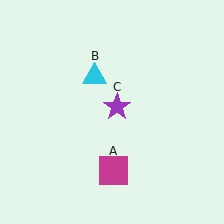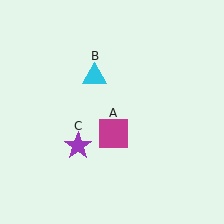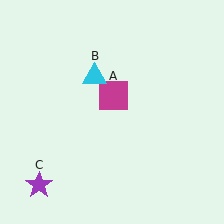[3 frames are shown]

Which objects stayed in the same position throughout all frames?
Cyan triangle (object B) remained stationary.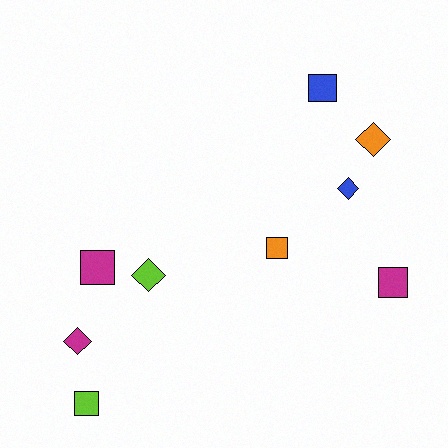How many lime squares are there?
There is 1 lime square.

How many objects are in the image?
There are 9 objects.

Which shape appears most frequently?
Square, with 5 objects.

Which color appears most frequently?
Magenta, with 3 objects.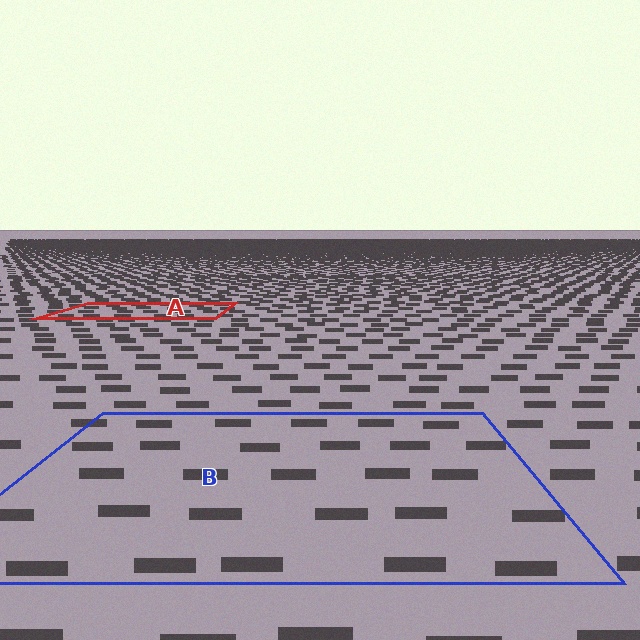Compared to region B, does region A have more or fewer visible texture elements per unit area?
Region A has more texture elements per unit area — they are packed more densely because it is farther away.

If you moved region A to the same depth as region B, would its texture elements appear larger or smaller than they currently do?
They would appear larger. At a closer depth, the same texture elements are projected at a bigger on-screen size.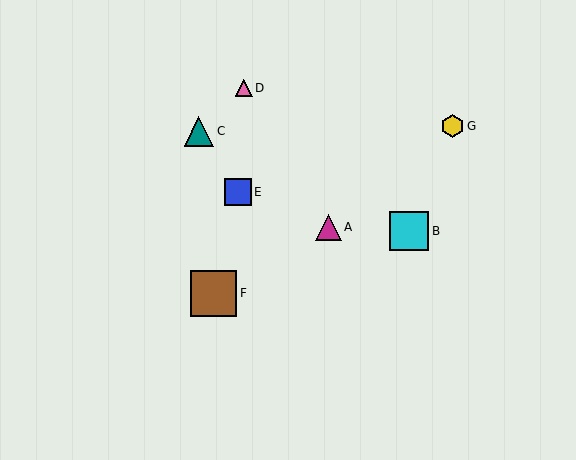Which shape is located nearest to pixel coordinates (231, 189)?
The blue square (labeled E) at (238, 192) is nearest to that location.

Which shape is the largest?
The brown square (labeled F) is the largest.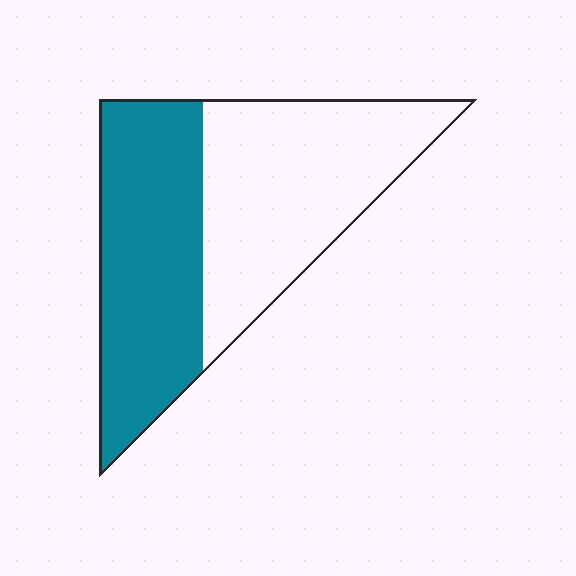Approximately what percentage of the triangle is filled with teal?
Approximately 45%.